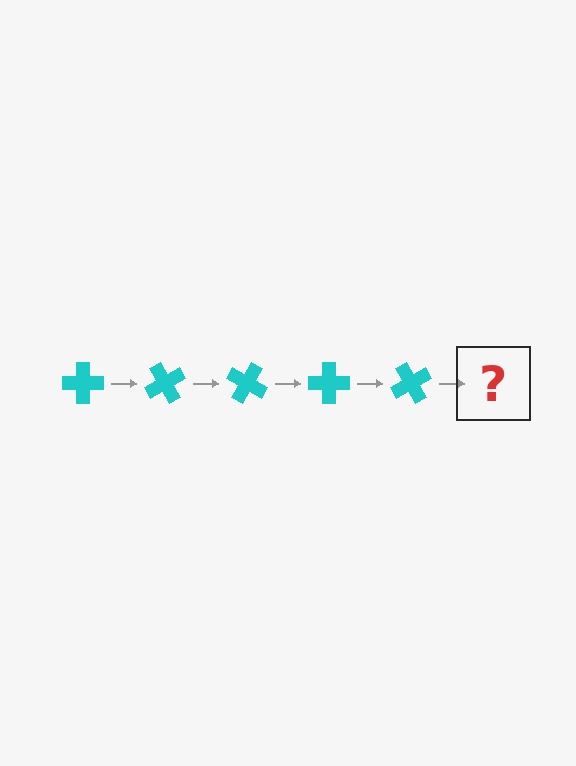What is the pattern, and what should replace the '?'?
The pattern is that the cross rotates 60 degrees each step. The '?' should be a cyan cross rotated 300 degrees.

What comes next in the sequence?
The next element should be a cyan cross rotated 300 degrees.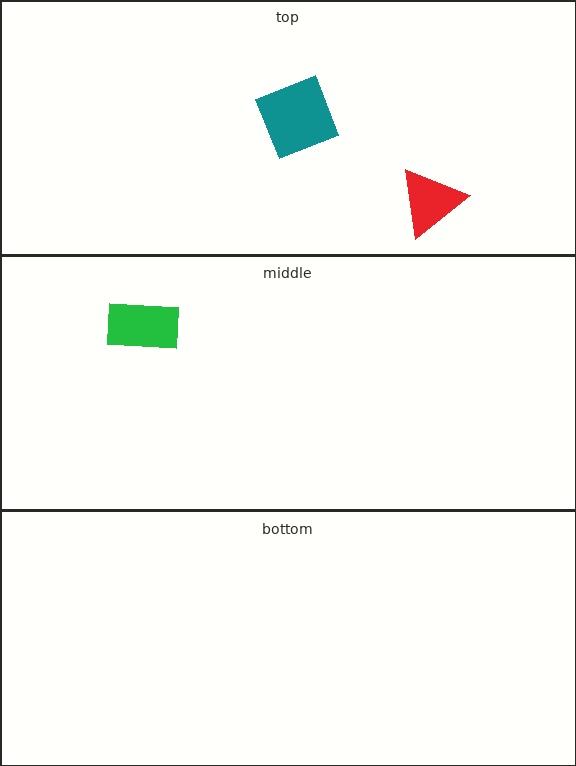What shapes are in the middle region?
The green rectangle.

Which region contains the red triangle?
The top region.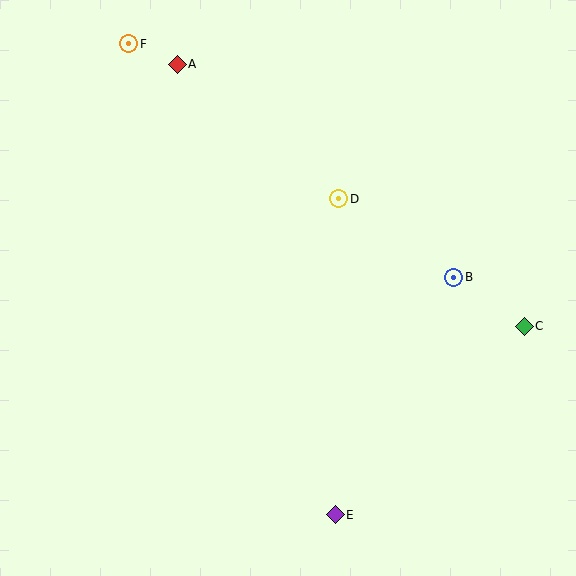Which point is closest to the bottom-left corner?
Point E is closest to the bottom-left corner.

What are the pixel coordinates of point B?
Point B is at (454, 277).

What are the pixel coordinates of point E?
Point E is at (335, 515).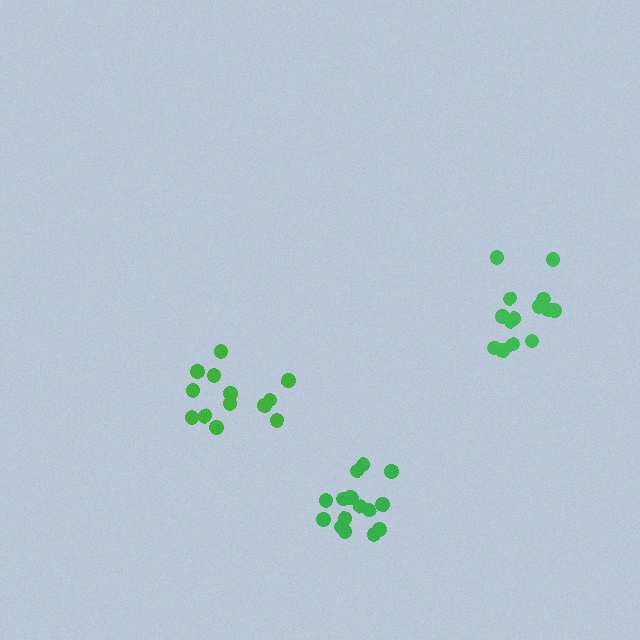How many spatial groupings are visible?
There are 3 spatial groupings.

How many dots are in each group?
Group 1: 14 dots, Group 2: 13 dots, Group 3: 16 dots (43 total).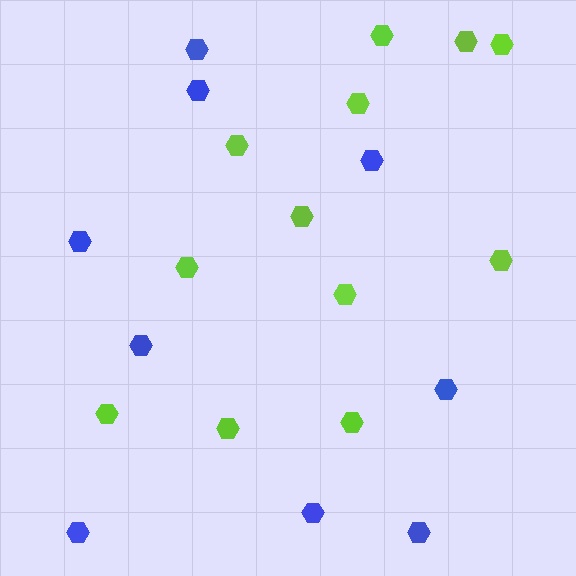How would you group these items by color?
There are 2 groups: one group of blue hexagons (9) and one group of lime hexagons (12).